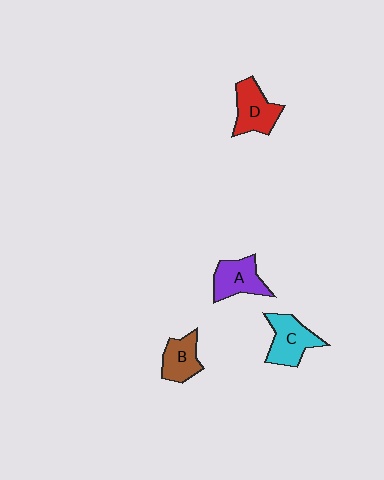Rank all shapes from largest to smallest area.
From largest to smallest: C (cyan), D (red), A (purple), B (brown).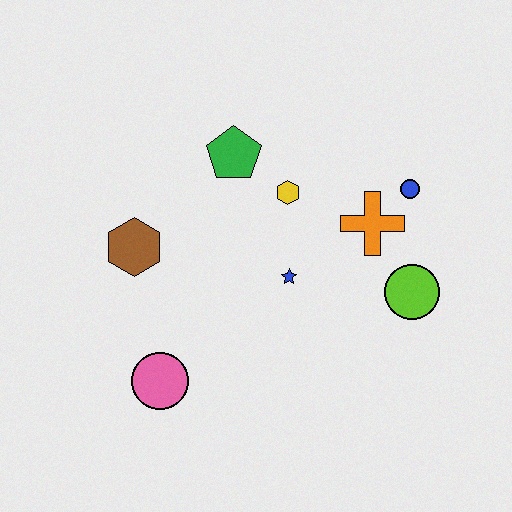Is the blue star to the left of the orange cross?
Yes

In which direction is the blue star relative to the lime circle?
The blue star is to the left of the lime circle.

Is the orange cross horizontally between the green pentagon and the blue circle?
Yes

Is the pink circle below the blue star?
Yes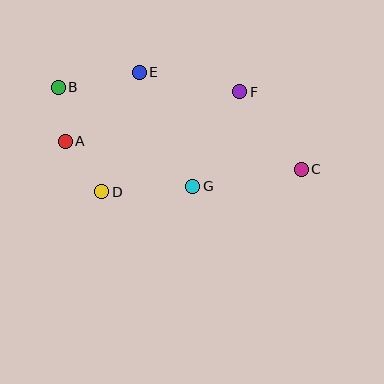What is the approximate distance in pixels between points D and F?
The distance between D and F is approximately 171 pixels.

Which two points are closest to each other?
Points A and B are closest to each other.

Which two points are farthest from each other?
Points B and C are farthest from each other.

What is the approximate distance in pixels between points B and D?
The distance between B and D is approximately 113 pixels.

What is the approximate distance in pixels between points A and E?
The distance between A and E is approximately 101 pixels.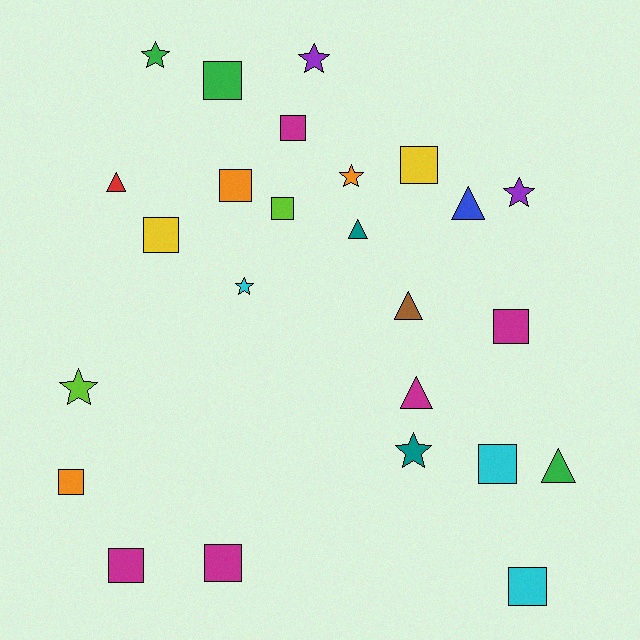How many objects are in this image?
There are 25 objects.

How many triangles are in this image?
There are 6 triangles.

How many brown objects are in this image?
There is 1 brown object.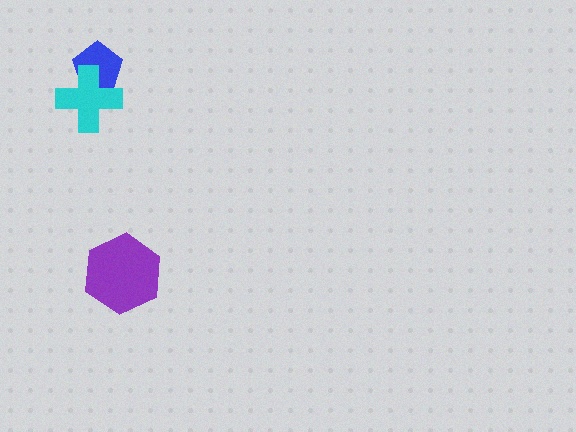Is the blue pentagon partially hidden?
Yes, it is partially covered by another shape.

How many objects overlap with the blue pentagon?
1 object overlaps with the blue pentagon.